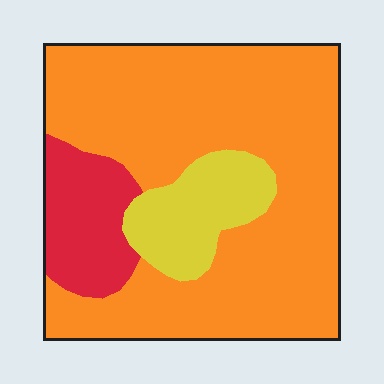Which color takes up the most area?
Orange, at roughly 70%.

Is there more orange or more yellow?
Orange.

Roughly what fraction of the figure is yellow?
Yellow takes up less than a quarter of the figure.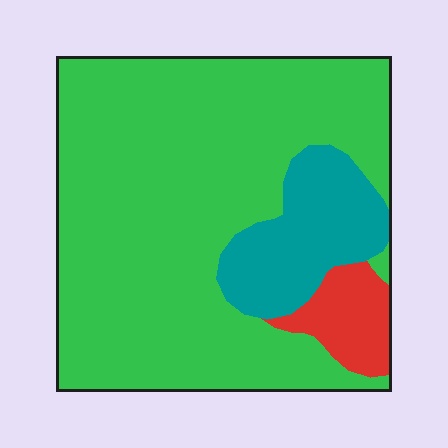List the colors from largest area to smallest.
From largest to smallest: green, teal, red.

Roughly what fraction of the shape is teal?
Teal covers 16% of the shape.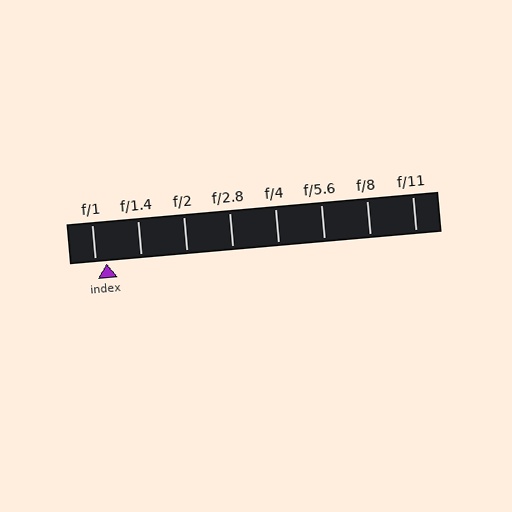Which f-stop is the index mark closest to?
The index mark is closest to f/1.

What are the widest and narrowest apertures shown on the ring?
The widest aperture shown is f/1 and the narrowest is f/11.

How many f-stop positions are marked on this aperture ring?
There are 8 f-stop positions marked.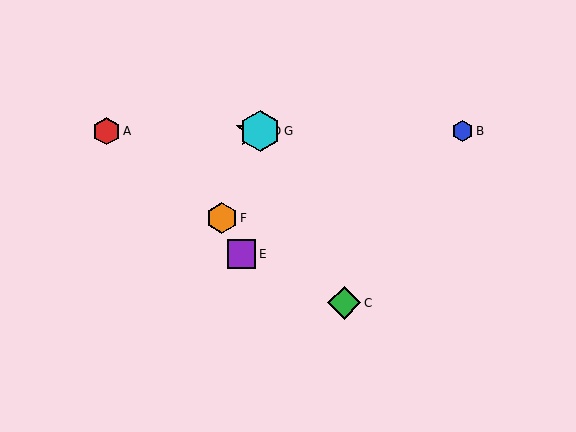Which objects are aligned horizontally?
Objects A, B, D, G are aligned horizontally.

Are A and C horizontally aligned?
No, A is at y≈131 and C is at y≈303.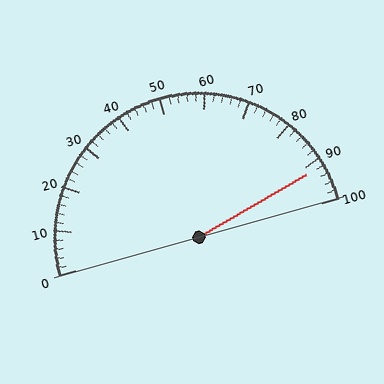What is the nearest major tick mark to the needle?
The nearest major tick mark is 90.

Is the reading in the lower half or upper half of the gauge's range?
The reading is in the upper half of the range (0 to 100).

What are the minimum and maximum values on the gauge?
The gauge ranges from 0 to 100.